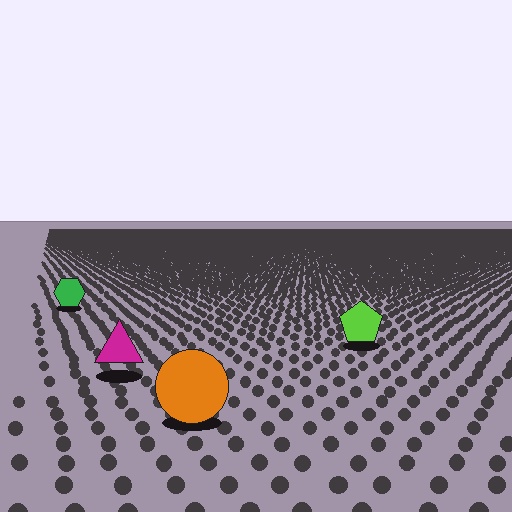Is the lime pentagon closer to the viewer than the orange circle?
No. The orange circle is closer — you can tell from the texture gradient: the ground texture is coarser near it.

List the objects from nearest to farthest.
From nearest to farthest: the orange circle, the magenta triangle, the lime pentagon, the green hexagon.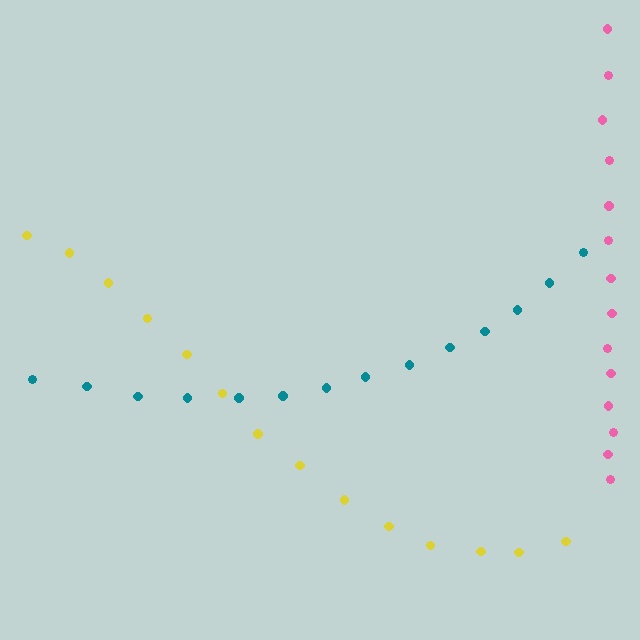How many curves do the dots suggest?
There are 3 distinct paths.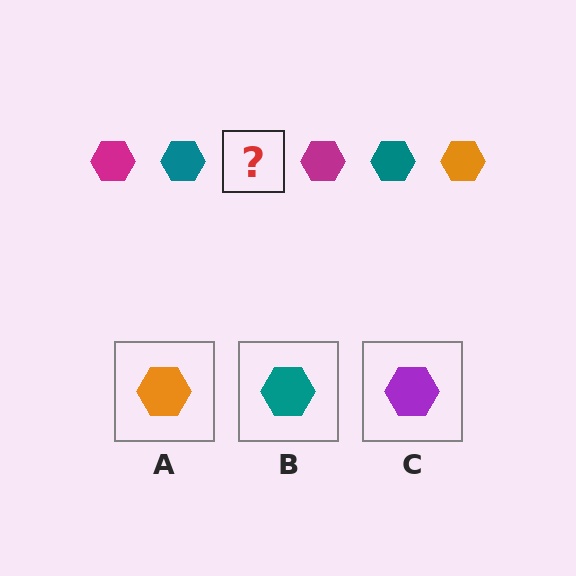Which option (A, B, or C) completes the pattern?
A.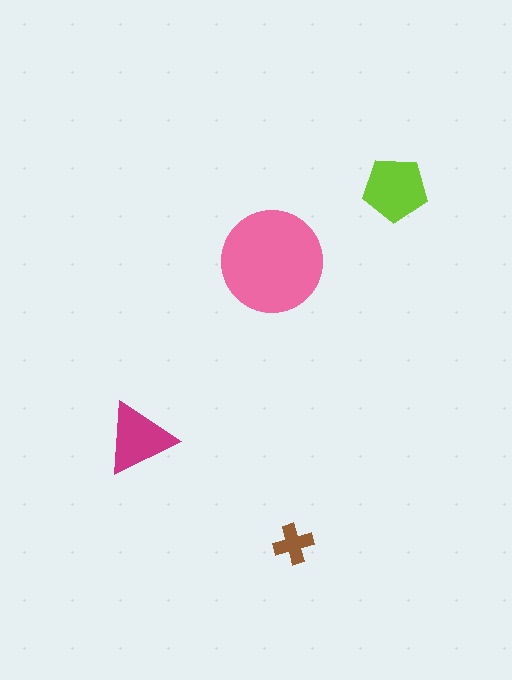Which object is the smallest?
The brown cross.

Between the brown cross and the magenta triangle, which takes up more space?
The magenta triangle.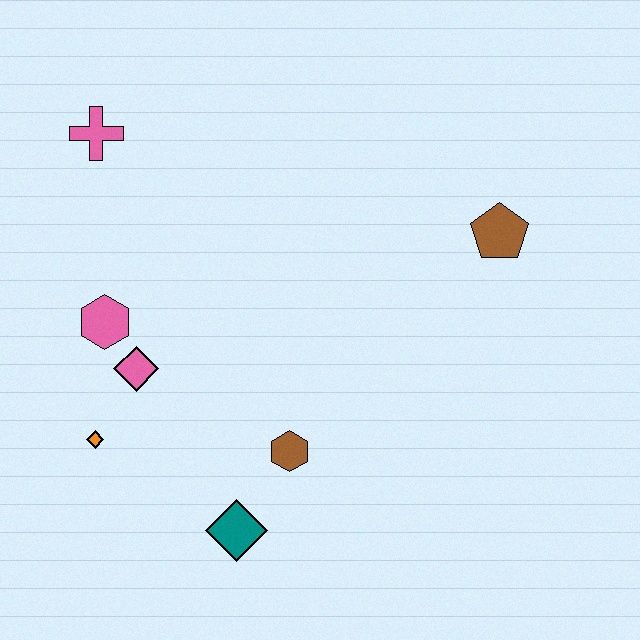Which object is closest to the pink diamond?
The pink hexagon is closest to the pink diamond.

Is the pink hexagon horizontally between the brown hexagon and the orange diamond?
Yes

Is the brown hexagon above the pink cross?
No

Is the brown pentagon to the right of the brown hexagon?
Yes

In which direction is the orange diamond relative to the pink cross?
The orange diamond is below the pink cross.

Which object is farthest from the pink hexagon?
The brown pentagon is farthest from the pink hexagon.